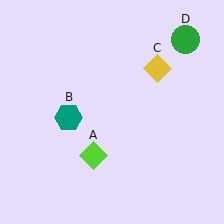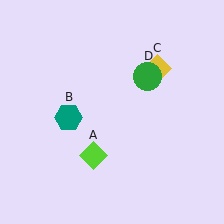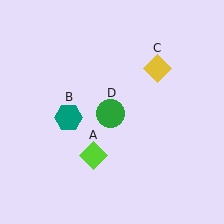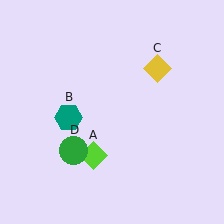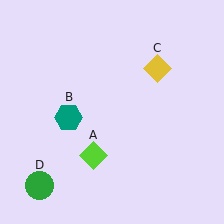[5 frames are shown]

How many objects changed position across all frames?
1 object changed position: green circle (object D).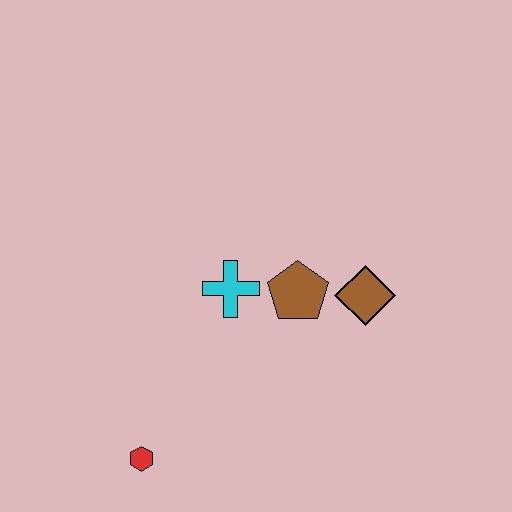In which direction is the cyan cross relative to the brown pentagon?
The cyan cross is to the left of the brown pentagon.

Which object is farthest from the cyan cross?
The red hexagon is farthest from the cyan cross.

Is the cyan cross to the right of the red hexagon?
Yes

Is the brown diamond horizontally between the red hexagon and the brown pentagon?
No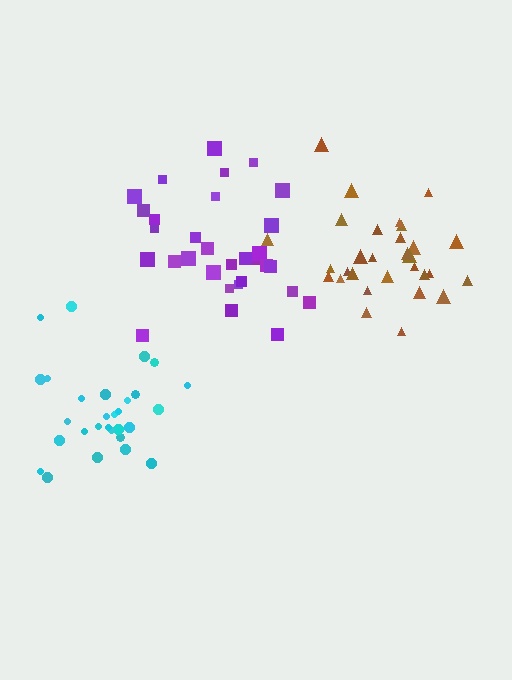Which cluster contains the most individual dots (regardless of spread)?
Purple (32).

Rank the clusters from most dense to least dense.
brown, cyan, purple.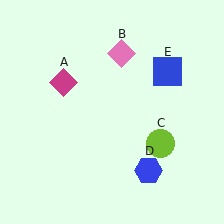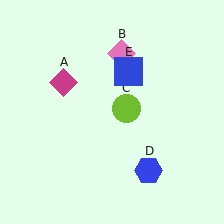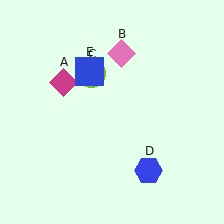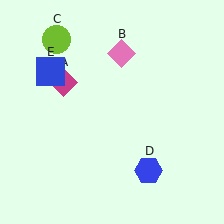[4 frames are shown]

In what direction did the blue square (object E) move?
The blue square (object E) moved left.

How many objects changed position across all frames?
2 objects changed position: lime circle (object C), blue square (object E).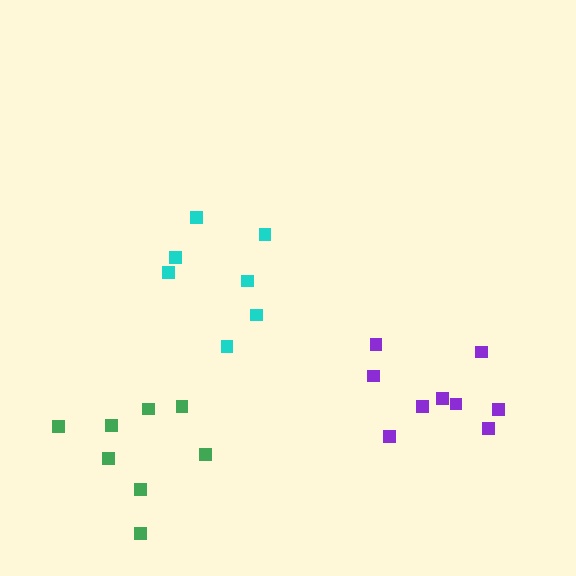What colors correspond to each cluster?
The clusters are colored: cyan, green, purple.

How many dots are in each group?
Group 1: 7 dots, Group 2: 8 dots, Group 3: 9 dots (24 total).